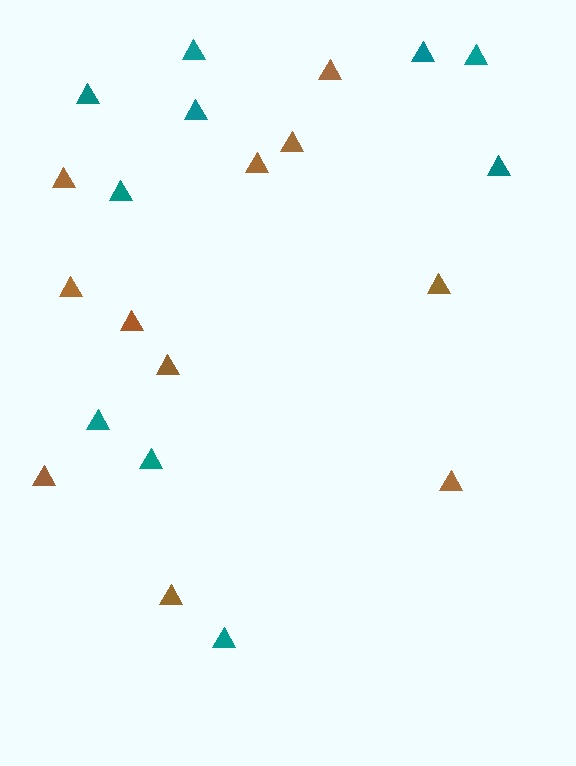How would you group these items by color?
There are 2 groups: one group of brown triangles (11) and one group of teal triangles (10).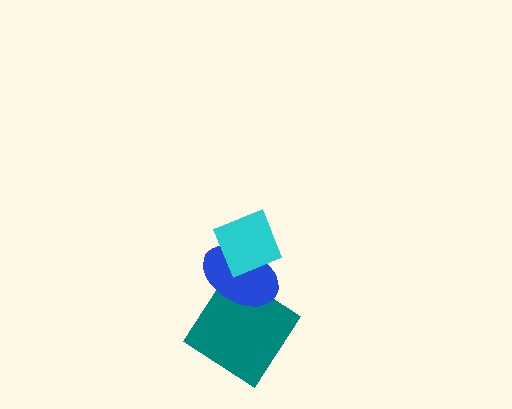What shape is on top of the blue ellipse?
The cyan diamond is on top of the blue ellipse.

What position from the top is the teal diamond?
The teal diamond is 3rd from the top.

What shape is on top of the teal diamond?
The blue ellipse is on top of the teal diamond.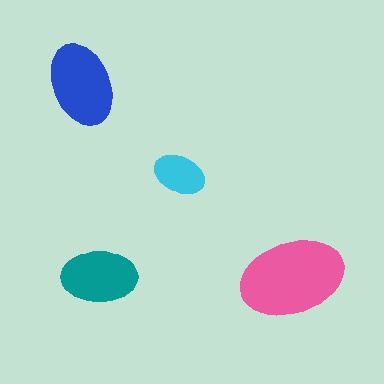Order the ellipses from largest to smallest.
the pink one, the blue one, the teal one, the cyan one.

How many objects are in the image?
There are 4 objects in the image.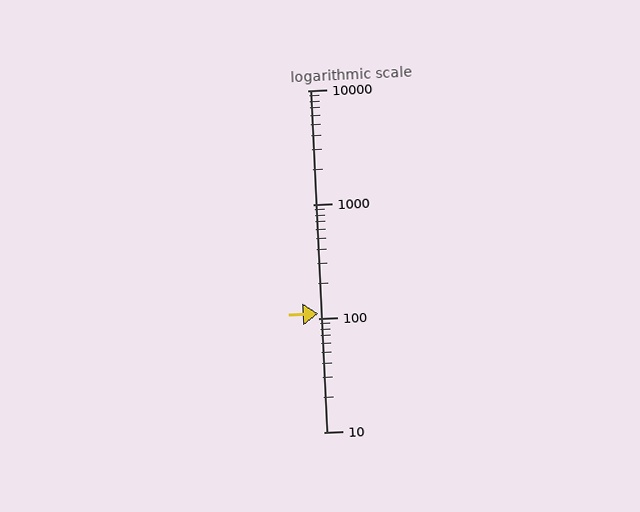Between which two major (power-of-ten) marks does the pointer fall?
The pointer is between 100 and 1000.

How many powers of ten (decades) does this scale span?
The scale spans 3 decades, from 10 to 10000.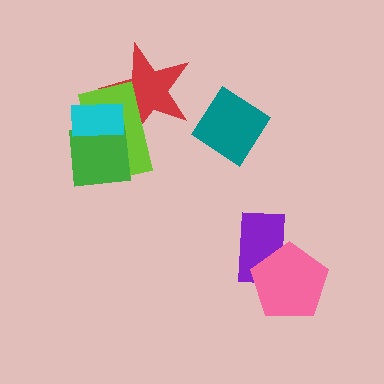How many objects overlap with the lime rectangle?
3 objects overlap with the lime rectangle.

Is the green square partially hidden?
Yes, it is partially covered by another shape.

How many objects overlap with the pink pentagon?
1 object overlaps with the pink pentagon.